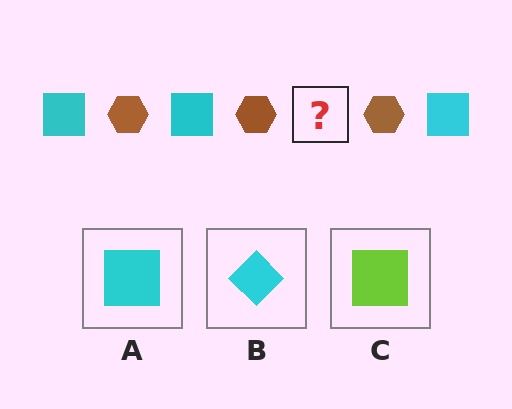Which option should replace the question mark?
Option A.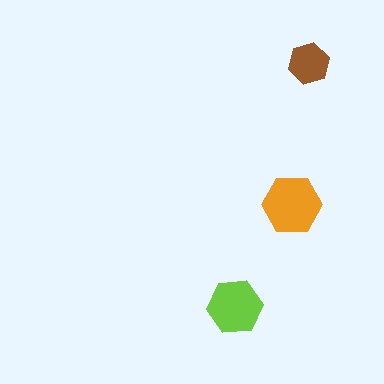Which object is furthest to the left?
The lime hexagon is leftmost.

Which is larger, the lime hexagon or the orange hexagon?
The orange one.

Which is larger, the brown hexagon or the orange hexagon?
The orange one.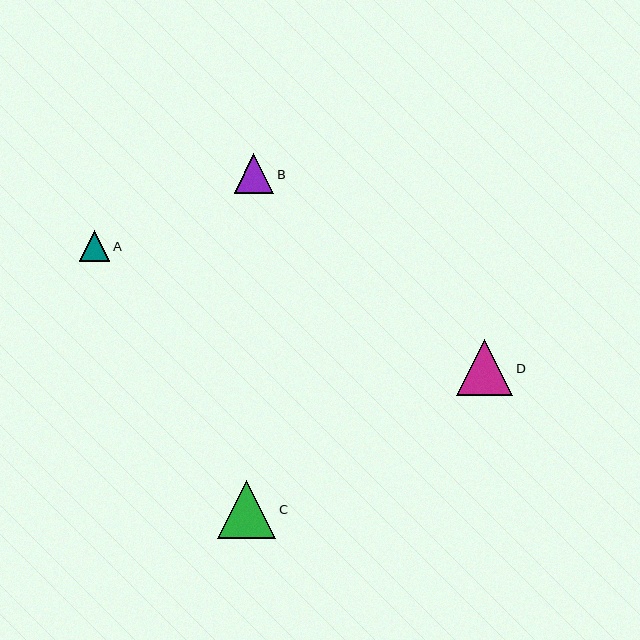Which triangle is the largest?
Triangle C is the largest with a size of approximately 58 pixels.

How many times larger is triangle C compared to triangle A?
Triangle C is approximately 1.9 times the size of triangle A.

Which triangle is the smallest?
Triangle A is the smallest with a size of approximately 30 pixels.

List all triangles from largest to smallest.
From largest to smallest: C, D, B, A.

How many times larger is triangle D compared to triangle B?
Triangle D is approximately 1.4 times the size of triangle B.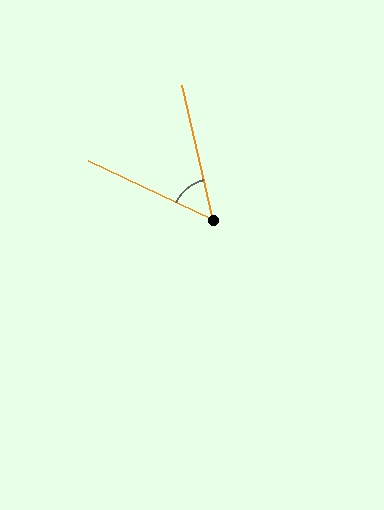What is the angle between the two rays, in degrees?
Approximately 52 degrees.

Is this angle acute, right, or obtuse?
It is acute.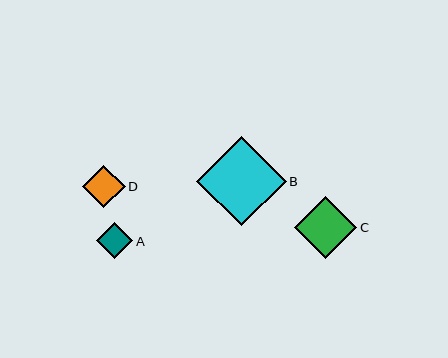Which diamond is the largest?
Diamond B is the largest with a size of approximately 89 pixels.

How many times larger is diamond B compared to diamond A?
Diamond B is approximately 2.5 times the size of diamond A.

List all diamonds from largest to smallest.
From largest to smallest: B, C, D, A.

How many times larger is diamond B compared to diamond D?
Diamond B is approximately 2.1 times the size of diamond D.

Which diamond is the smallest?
Diamond A is the smallest with a size of approximately 36 pixels.